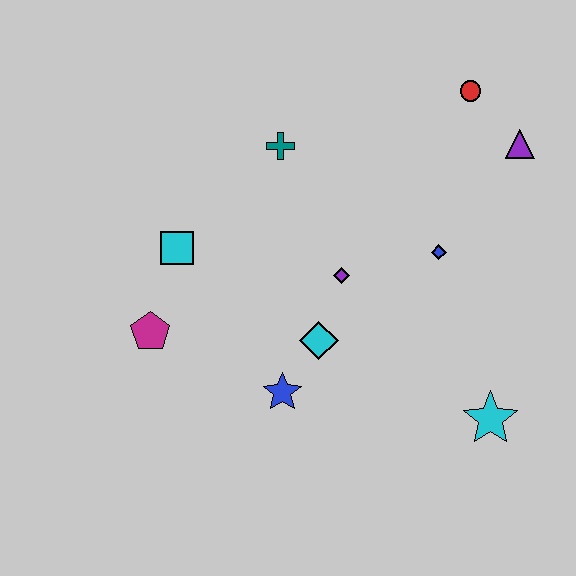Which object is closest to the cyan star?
The blue diamond is closest to the cyan star.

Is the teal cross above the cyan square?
Yes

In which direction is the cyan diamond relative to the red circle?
The cyan diamond is below the red circle.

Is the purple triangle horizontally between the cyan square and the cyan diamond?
No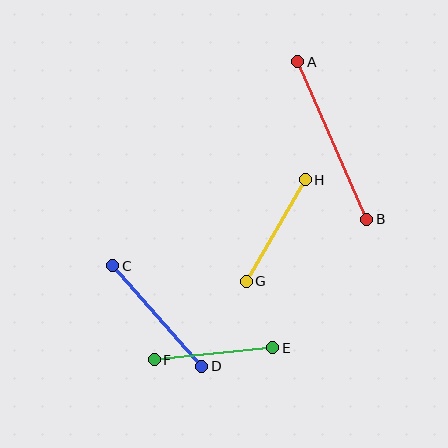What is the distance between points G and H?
The distance is approximately 118 pixels.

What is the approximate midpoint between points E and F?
The midpoint is at approximately (213, 354) pixels.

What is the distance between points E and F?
The distance is approximately 119 pixels.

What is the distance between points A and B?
The distance is approximately 172 pixels.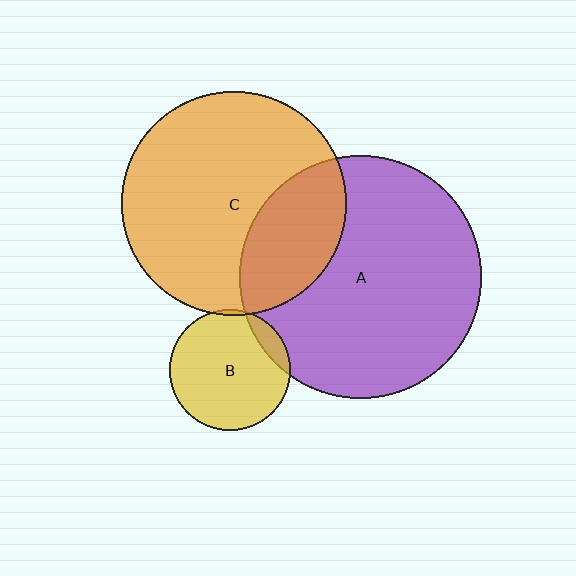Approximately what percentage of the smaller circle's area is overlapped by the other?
Approximately 10%.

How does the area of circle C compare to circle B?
Approximately 3.4 times.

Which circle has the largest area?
Circle A (purple).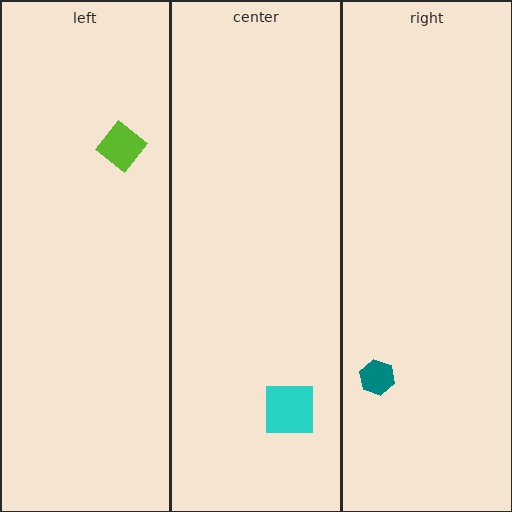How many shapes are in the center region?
1.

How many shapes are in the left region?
1.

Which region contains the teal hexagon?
The right region.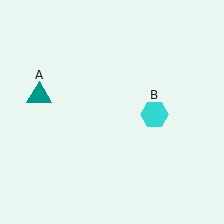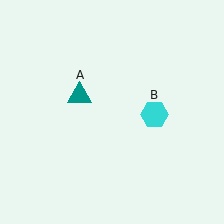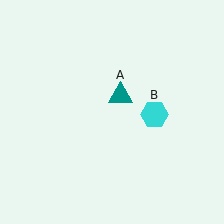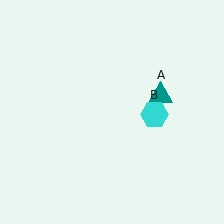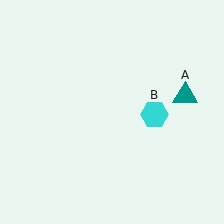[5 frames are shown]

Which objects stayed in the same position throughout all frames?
Cyan hexagon (object B) remained stationary.